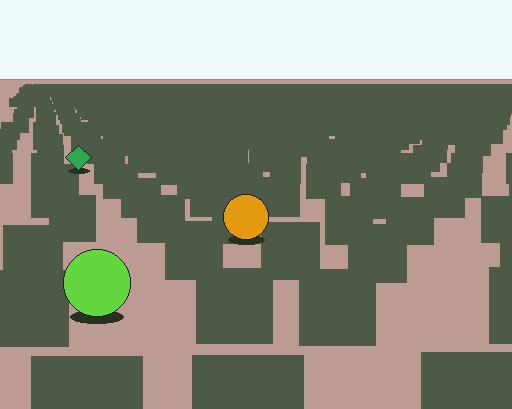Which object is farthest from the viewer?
The green diamond is farthest from the viewer. It appears smaller and the ground texture around it is denser.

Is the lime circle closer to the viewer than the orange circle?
Yes. The lime circle is closer — you can tell from the texture gradient: the ground texture is coarser near it.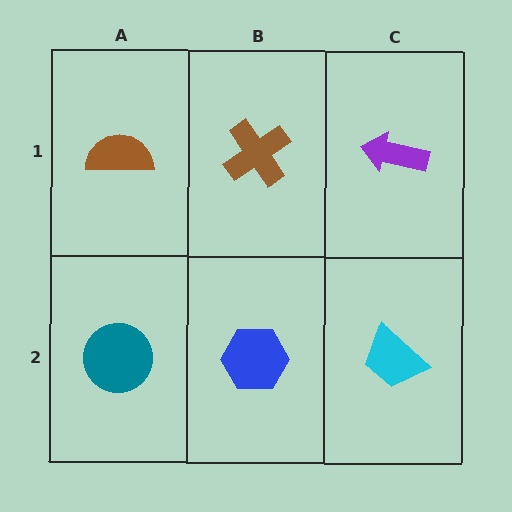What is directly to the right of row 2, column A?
A blue hexagon.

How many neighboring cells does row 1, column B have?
3.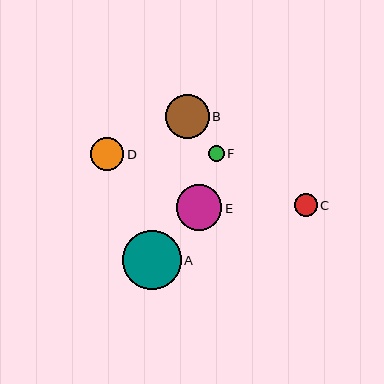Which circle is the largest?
Circle A is the largest with a size of approximately 59 pixels.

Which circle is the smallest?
Circle F is the smallest with a size of approximately 16 pixels.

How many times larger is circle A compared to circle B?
Circle A is approximately 1.3 times the size of circle B.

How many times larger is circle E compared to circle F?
Circle E is approximately 2.8 times the size of circle F.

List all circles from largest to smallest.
From largest to smallest: A, E, B, D, C, F.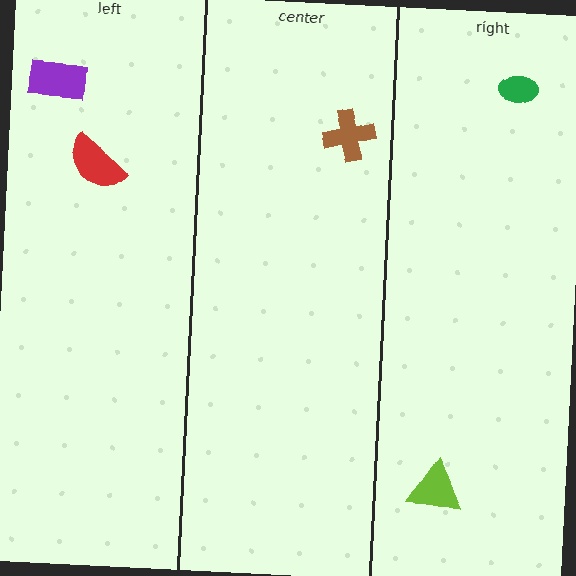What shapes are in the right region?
The lime triangle, the green ellipse.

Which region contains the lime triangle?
The right region.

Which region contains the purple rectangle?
The left region.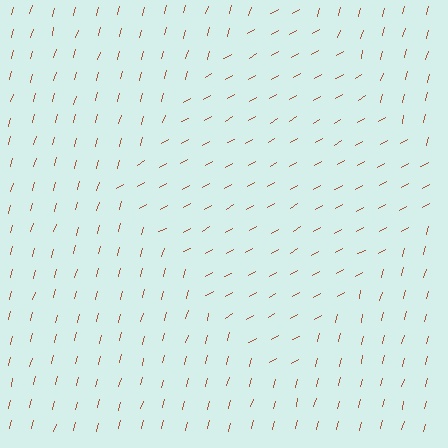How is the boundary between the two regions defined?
The boundary is defined purely by a change in line orientation (approximately 45 degrees difference). All lines are the same color and thickness.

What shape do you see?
I see a diamond.